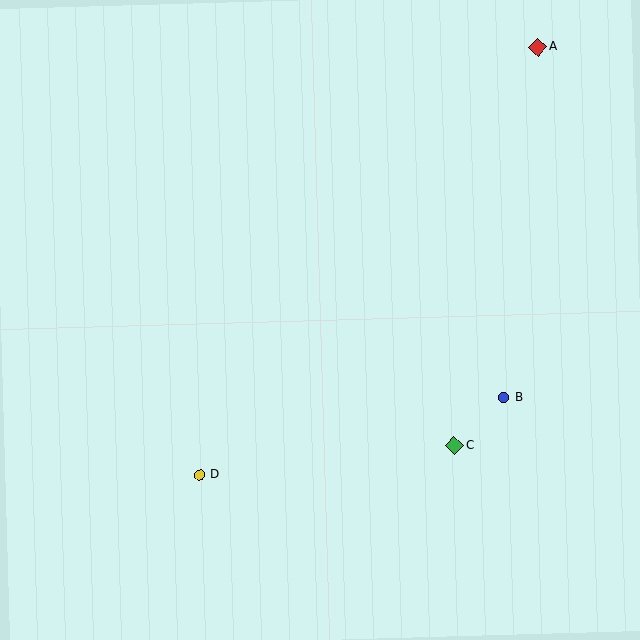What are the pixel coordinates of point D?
Point D is at (199, 475).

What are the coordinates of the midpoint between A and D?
The midpoint between A and D is at (369, 261).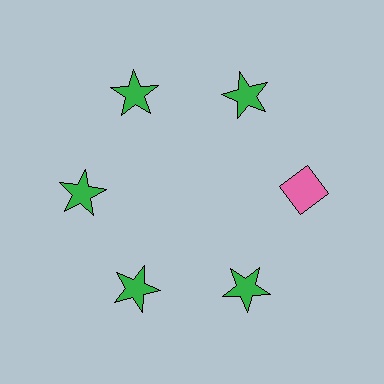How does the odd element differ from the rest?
It differs in both color (pink instead of green) and shape (diamond instead of star).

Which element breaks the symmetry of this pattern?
The pink diamond at roughly the 3 o'clock position breaks the symmetry. All other shapes are green stars.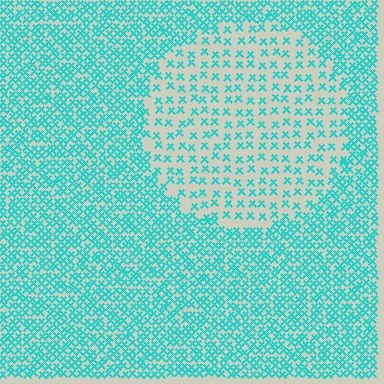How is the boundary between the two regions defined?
The boundary is defined by a change in element density (approximately 2.4x ratio). All elements are the same color, size, and shape.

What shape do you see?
I see a circle.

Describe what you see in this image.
The image contains small cyan elements arranged at two different densities. A circle-shaped region is visible where the elements are less densely packed than the surrounding area.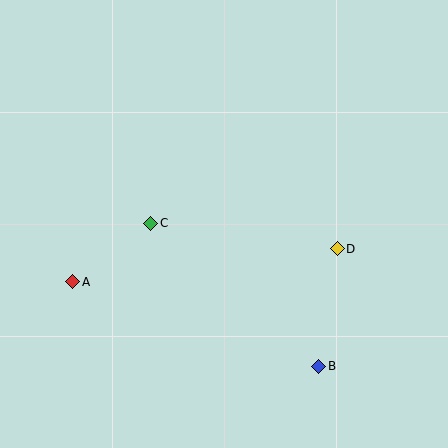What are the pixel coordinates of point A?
Point A is at (73, 282).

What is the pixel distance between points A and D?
The distance between A and D is 267 pixels.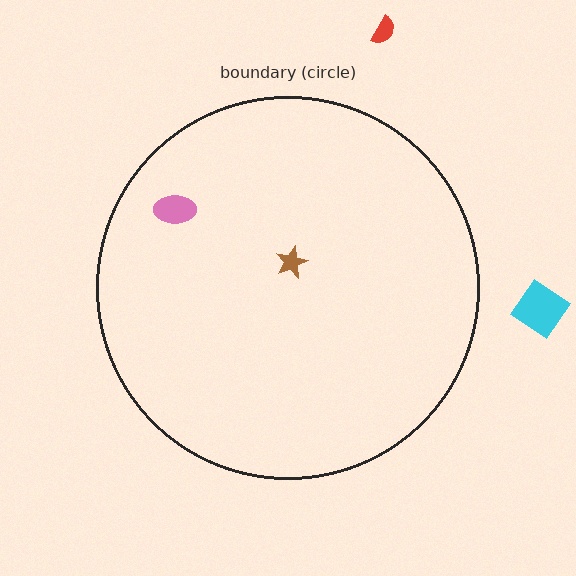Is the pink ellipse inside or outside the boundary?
Inside.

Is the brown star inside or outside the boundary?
Inside.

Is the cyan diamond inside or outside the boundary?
Outside.